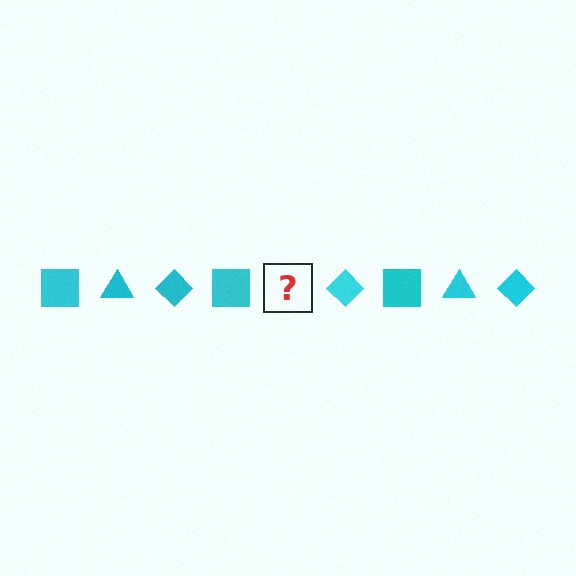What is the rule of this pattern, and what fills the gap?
The rule is that the pattern cycles through square, triangle, diamond shapes in cyan. The gap should be filled with a cyan triangle.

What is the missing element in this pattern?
The missing element is a cyan triangle.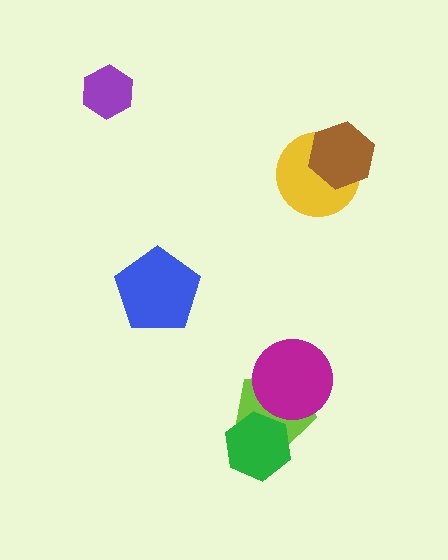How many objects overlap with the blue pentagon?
0 objects overlap with the blue pentagon.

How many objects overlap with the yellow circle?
1 object overlaps with the yellow circle.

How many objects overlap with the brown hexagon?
1 object overlaps with the brown hexagon.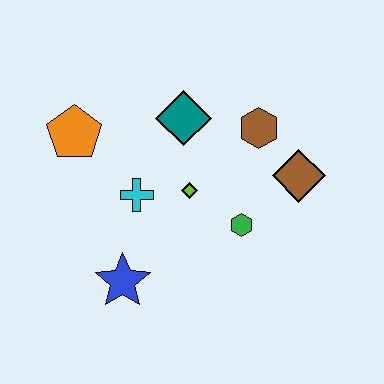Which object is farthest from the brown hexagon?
The blue star is farthest from the brown hexagon.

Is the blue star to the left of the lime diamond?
Yes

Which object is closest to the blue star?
The cyan cross is closest to the blue star.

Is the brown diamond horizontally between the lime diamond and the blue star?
No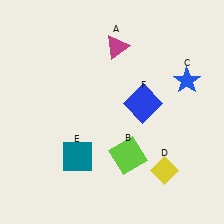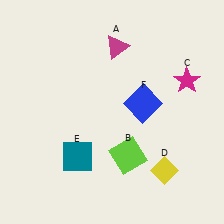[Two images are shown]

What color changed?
The star (C) changed from blue in Image 1 to magenta in Image 2.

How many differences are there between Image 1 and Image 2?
There is 1 difference between the two images.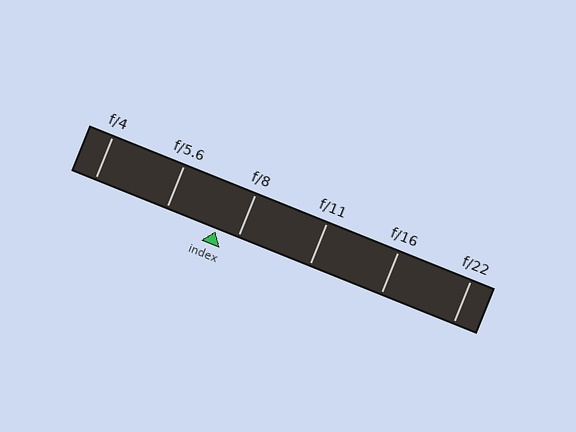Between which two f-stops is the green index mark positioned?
The index mark is between f/5.6 and f/8.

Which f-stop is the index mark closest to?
The index mark is closest to f/8.